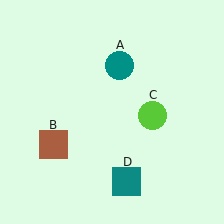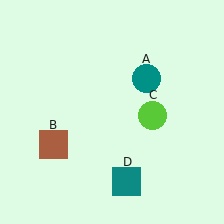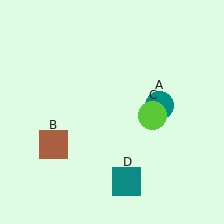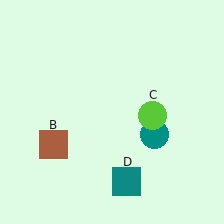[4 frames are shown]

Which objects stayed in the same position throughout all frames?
Brown square (object B) and lime circle (object C) and teal square (object D) remained stationary.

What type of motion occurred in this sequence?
The teal circle (object A) rotated clockwise around the center of the scene.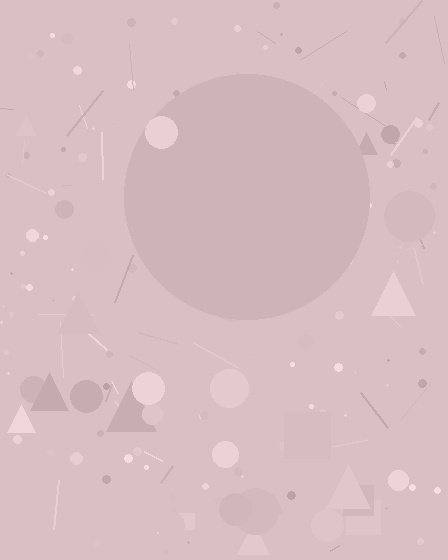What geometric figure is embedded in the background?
A circle is embedded in the background.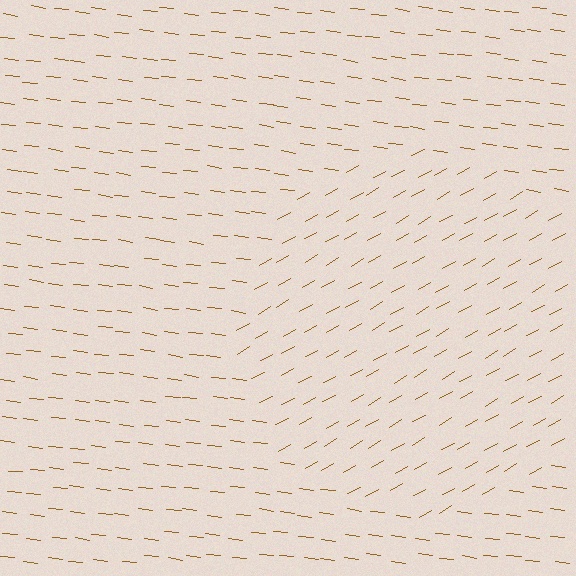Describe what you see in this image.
The image is filled with small brown line segments. A circle region in the image has lines oriented differently from the surrounding lines, creating a visible texture boundary.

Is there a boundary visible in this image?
Yes, there is a texture boundary formed by a change in line orientation.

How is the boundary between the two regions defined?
The boundary is defined purely by a change in line orientation (approximately 36 degrees difference). All lines are the same color and thickness.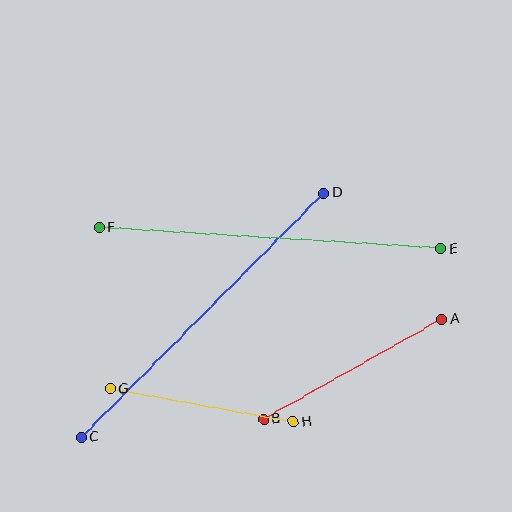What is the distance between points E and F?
The distance is approximately 342 pixels.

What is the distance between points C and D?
The distance is approximately 344 pixels.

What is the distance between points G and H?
The distance is approximately 186 pixels.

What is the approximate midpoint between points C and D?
The midpoint is at approximately (202, 315) pixels.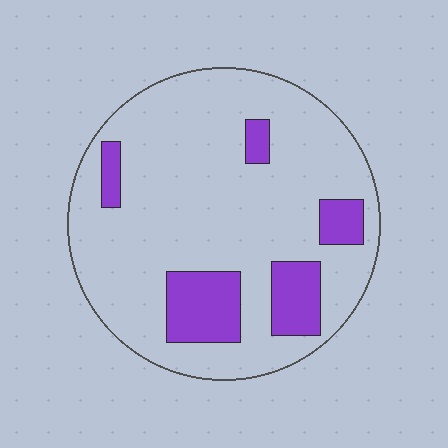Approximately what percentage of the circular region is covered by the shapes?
Approximately 20%.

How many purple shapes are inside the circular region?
5.